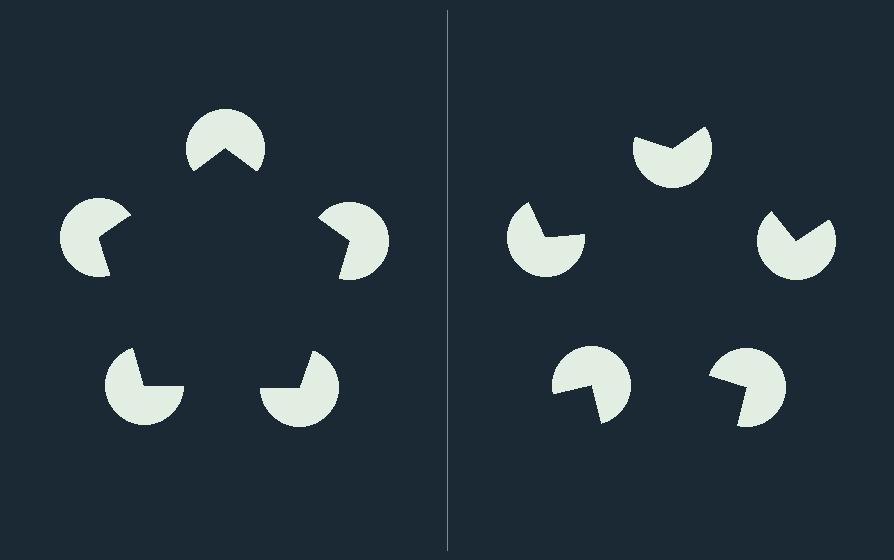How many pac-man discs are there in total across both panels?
10 — 5 on each side.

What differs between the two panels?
The pac-man discs are positioned identically on both sides; only the wedge orientations differ. On the left they align to a pentagon; on the right they are misaligned.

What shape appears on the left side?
An illusory pentagon.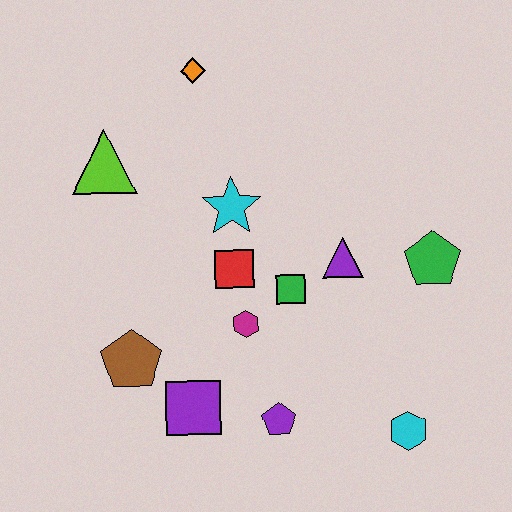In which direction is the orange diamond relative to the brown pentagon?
The orange diamond is above the brown pentagon.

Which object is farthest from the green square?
The orange diamond is farthest from the green square.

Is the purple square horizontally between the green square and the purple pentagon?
No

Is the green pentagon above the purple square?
Yes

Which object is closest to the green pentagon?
The purple triangle is closest to the green pentagon.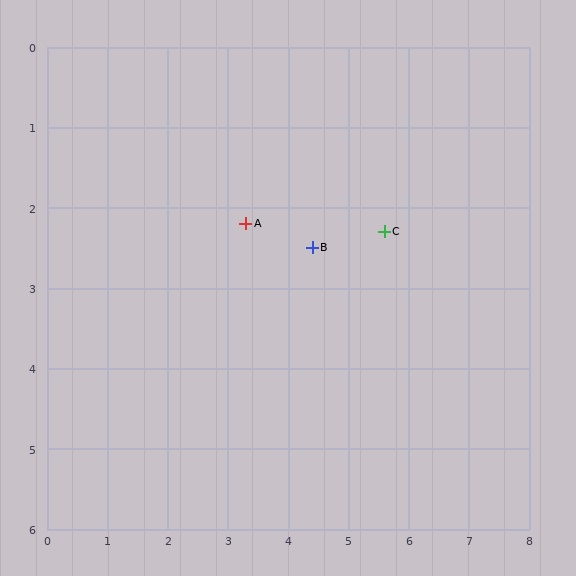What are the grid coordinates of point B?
Point B is at approximately (4.4, 2.5).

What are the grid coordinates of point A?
Point A is at approximately (3.3, 2.2).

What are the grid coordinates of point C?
Point C is at approximately (5.6, 2.3).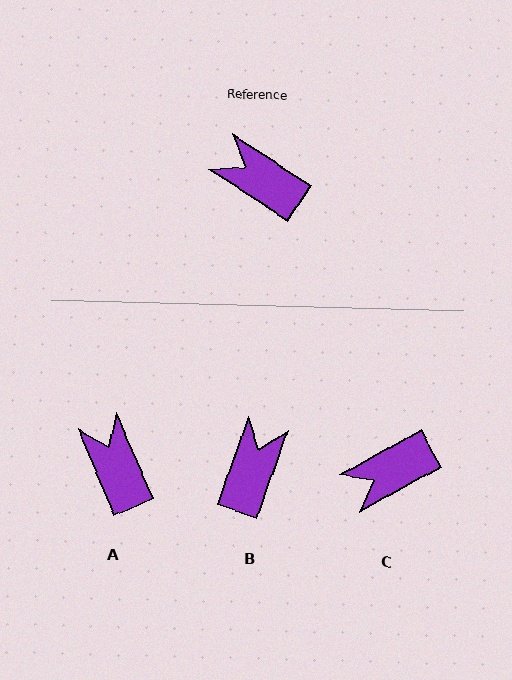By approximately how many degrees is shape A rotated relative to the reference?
Approximately 34 degrees clockwise.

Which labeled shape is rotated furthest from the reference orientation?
B, about 76 degrees away.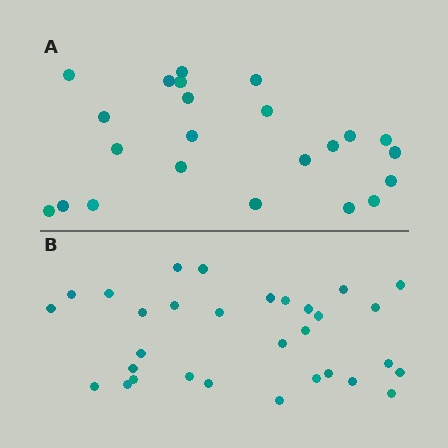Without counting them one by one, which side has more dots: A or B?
Region B (the bottom region) has more dots.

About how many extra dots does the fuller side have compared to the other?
Region B has roughly 8 or so more dots than region A.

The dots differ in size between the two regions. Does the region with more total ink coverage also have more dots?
No. Region A has more total ink coverage because its dots are larger, but region B actually contains more individual dots. Total area can be misleading — the number of items is what matters here.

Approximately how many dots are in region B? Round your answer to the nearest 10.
About 30 dots. (The exact count is 31, which rounds to 30.)